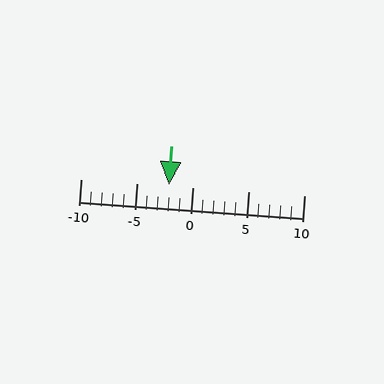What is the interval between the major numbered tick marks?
The major tick marks are spaced 5 units apart.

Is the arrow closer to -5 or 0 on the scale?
The arrow is closer to 0.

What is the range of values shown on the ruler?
The ruler shows values from -10 to 10.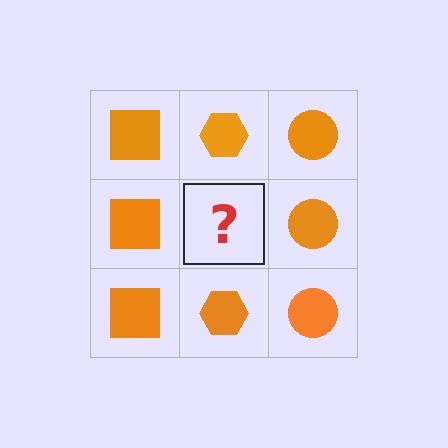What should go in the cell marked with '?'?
The missing cell should contain an orange hexagon.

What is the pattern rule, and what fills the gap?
The rule is that each column has a consistent shape. The gap should be filled with an orange hexagon.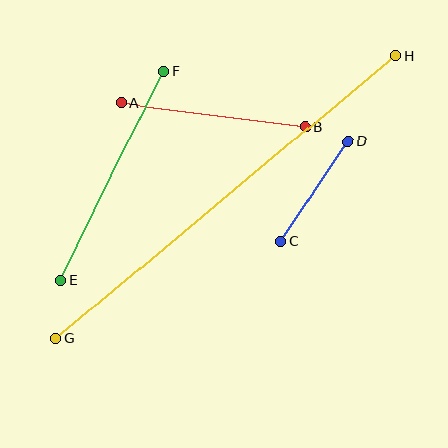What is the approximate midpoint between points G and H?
The midpoint is at approximately (226, 197) pixels.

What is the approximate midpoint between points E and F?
The midpoint is at approximately (112, 176) pixels.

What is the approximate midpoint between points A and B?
The midpoint is at approximately (213, 115) pixels.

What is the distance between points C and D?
The distance is approximately 121 pixels.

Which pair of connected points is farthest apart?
Points G and H are farthest apart.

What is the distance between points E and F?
The distance is approximately 234 pixels.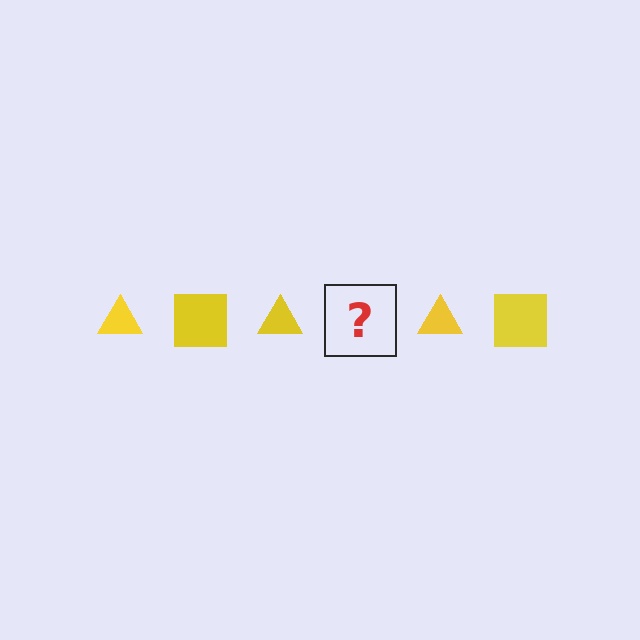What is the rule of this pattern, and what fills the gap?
The rule is that the pattern cycles through triangle, square shapes in yellow. The gap should be filled with a yellow square.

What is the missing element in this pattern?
The missing element is a yellow square.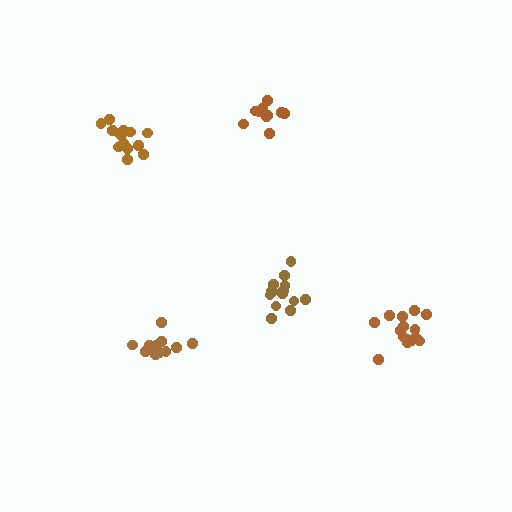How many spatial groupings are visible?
There are 5 spatial groupings.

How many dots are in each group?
Group 1: 14 dots, Group 2: 10 dots, Group 3: 11 dots, Group 4: 14 dots, Group 5: 15 dots (64 total).